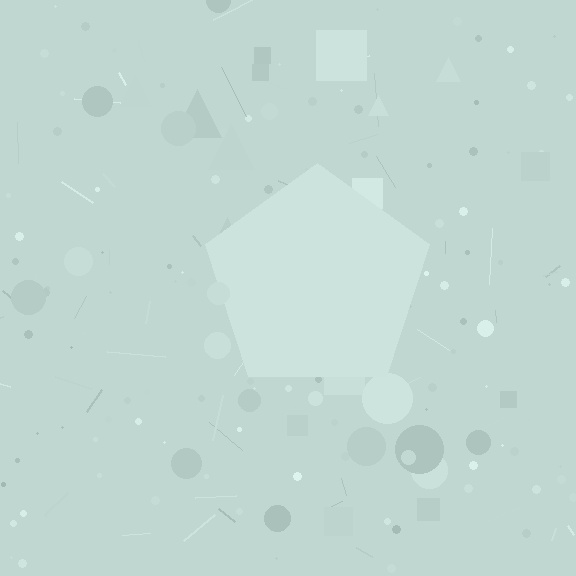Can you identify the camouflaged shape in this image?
The camouflaged shape is a pentagon.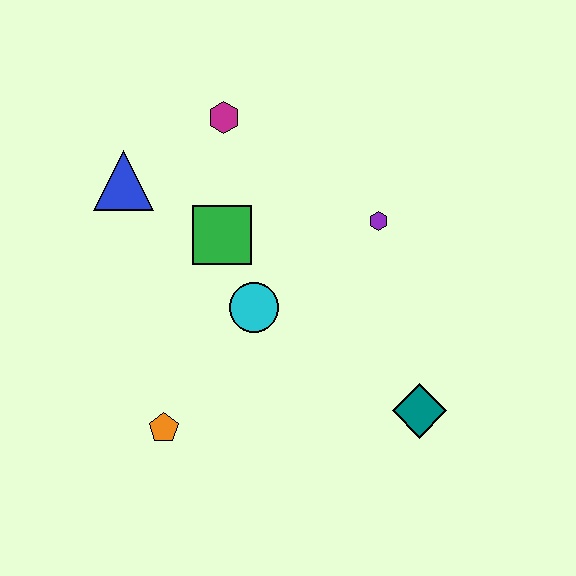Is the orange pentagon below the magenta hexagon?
Yes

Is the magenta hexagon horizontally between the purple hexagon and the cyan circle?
No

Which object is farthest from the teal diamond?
The blue triangle is farthest from the teal diamond.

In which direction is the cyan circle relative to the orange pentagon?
The cyan circle is above the orange pentagon.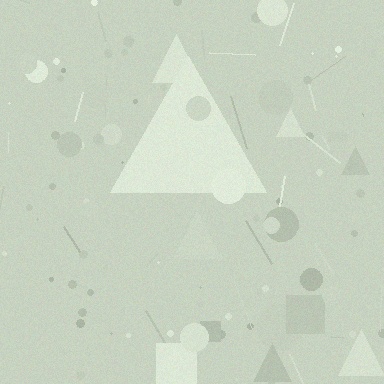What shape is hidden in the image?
A triangle is hidden in the image.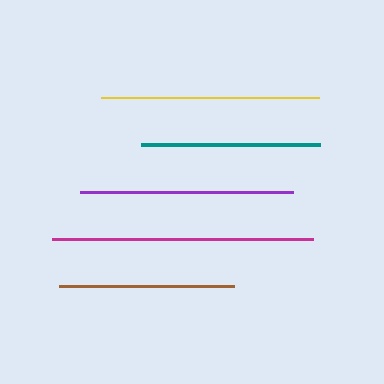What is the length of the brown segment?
The brown segment is approximately 175 pixels long.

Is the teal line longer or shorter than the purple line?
The purple line is longer than the teal line.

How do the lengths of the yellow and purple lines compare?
The yellow and purple lines are approximately the same length.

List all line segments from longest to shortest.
From longest to shortest: magenta, yellow, purple, teal, brown.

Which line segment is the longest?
The magenta line is the longest at approximately 261 pixels.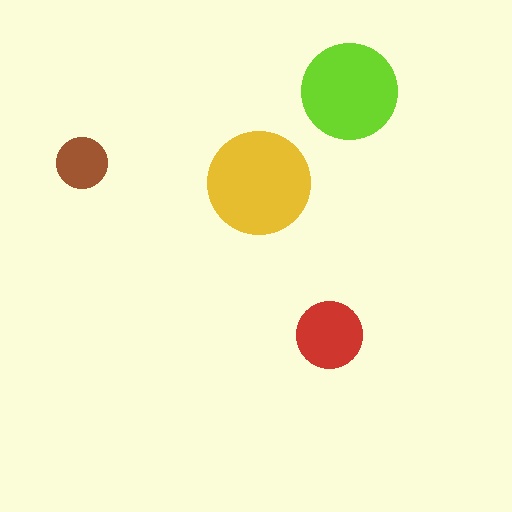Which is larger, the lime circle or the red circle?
The lime one.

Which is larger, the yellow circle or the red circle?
The yellow one.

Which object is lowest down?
The red circle is bottommost.